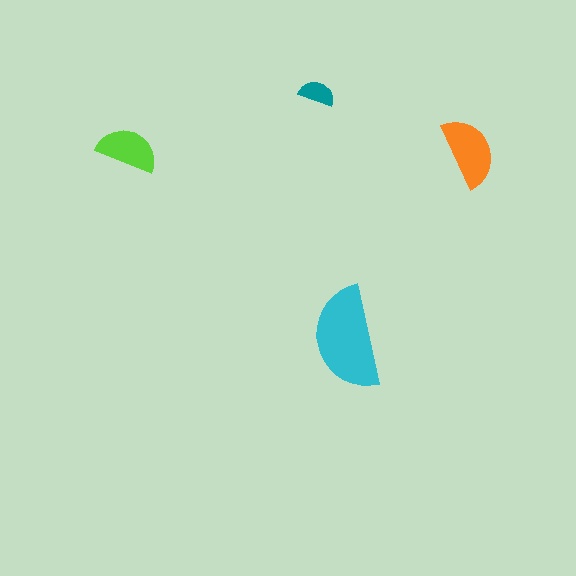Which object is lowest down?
The cyan semicircle is bottommost.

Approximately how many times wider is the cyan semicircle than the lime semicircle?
About 1.5 times wider.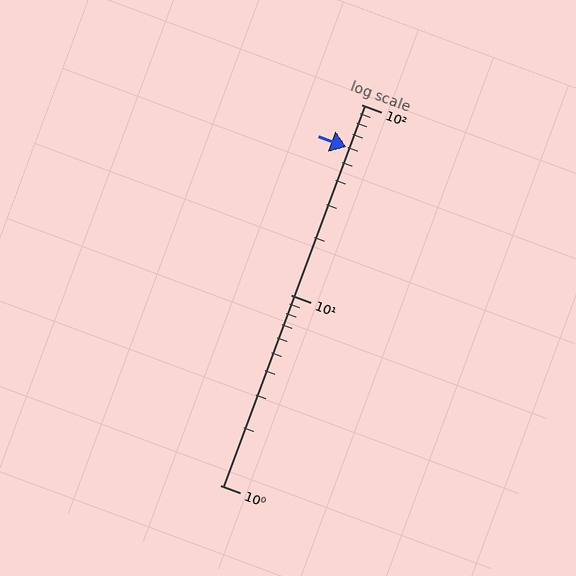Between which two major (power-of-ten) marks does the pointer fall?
The pointer is between 10 and 100.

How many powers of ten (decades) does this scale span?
The scale spans 2 decades, from 1 to 100.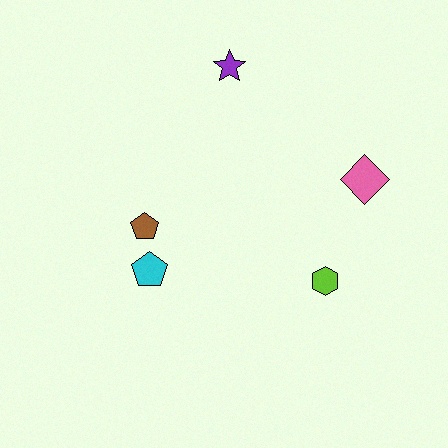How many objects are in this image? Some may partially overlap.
There are 5 objects.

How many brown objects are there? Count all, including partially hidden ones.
There is 1 brown object.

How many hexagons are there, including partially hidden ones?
There is 1 hexagon.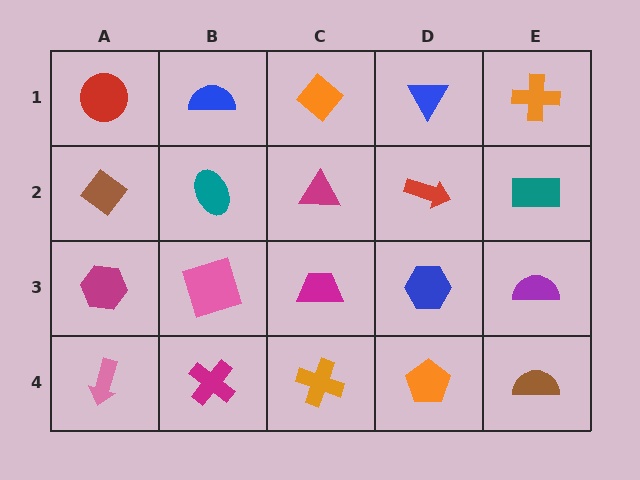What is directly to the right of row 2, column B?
A magenta triangle.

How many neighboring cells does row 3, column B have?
4.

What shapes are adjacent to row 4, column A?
A magenta hexagon (row 3, column A), a magenta cross (row 4, column B).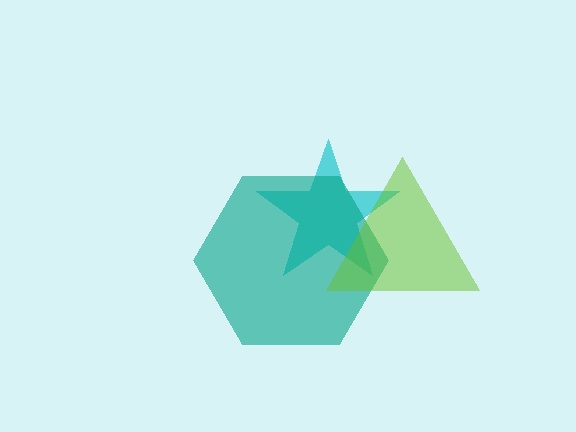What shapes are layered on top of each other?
The layered shapes are: a cyan star, a teal hexagon, a lime triangle.